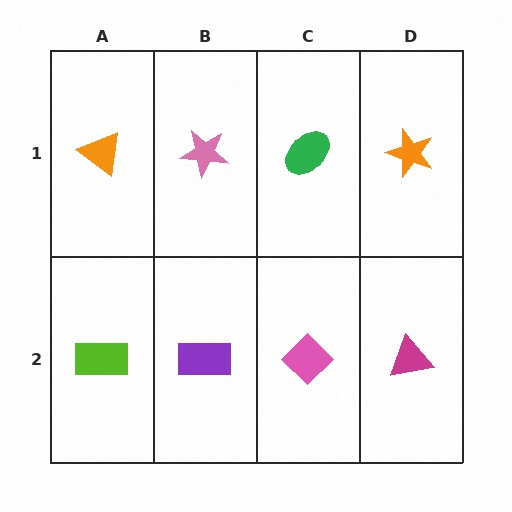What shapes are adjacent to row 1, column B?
A purple rectangle (row 2, column B), an orange triangle (row 1, column A), a green ellipse (row 1, column C).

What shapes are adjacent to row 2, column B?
A pink star (row 1, column B), a lime rectangle (row 2, column A), a pink diamond (row 2, column C).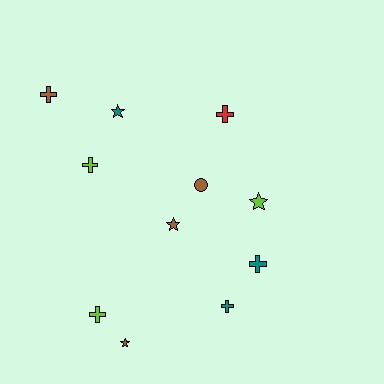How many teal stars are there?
There is 1 teal star.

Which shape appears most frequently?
Cross, with 6 objects.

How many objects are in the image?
There are 11 objects.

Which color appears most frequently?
Brown, with 4 objects.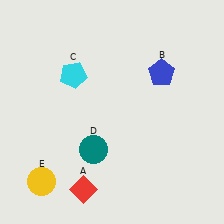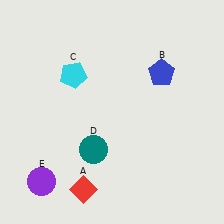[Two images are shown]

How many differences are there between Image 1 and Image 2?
There is 1 difference between the two images.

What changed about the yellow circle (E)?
In Image 1, E is yellow. In Image 2, it changed to purple.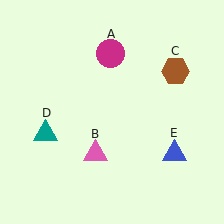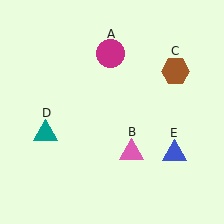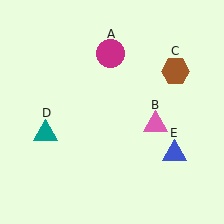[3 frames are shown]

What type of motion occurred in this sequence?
The pink triangle (object B) rotated counterclockwise around the center of the scene.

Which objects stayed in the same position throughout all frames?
Magenta circle (object A) and brown hexagon (object C) and teal triangle (object D) and blue triangle (object E) remained stationary.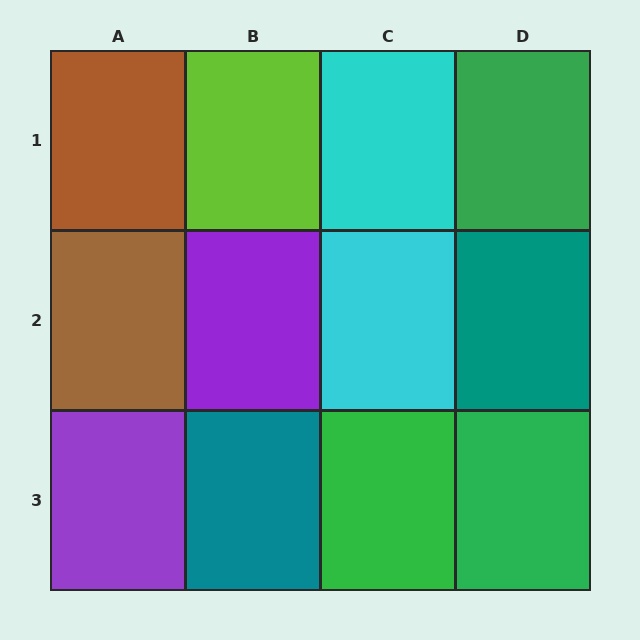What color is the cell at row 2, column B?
Purple.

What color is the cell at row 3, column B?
Teal.